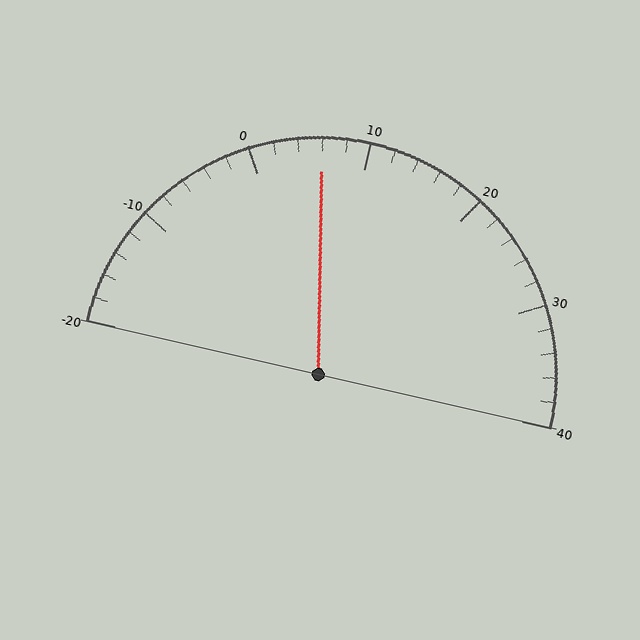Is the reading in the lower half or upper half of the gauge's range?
The reading is in the lower half of the range (-20 to 40).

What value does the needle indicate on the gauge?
The needle indicates approximately 6.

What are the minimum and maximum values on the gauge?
The gauge ranges from -20 to 40.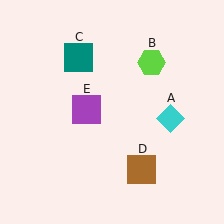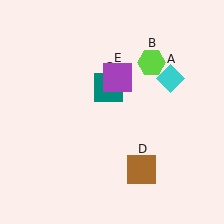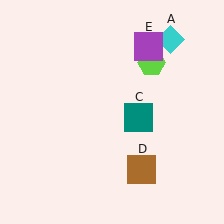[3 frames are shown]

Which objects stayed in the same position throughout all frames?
Lime hexagon (object B) and brown square (object D) remained stationary.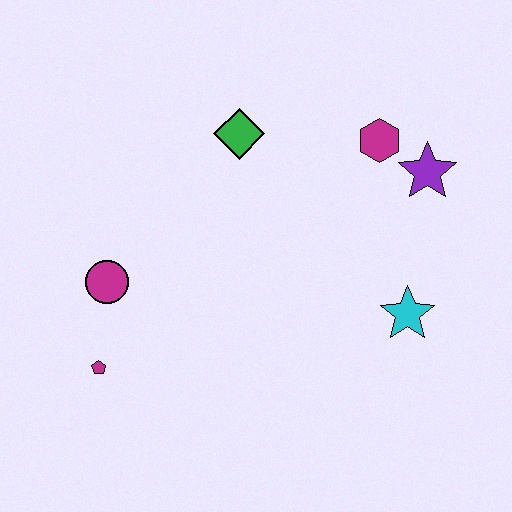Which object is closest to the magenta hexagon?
The purple star is closest to the magenta hexagon.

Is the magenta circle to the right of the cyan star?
No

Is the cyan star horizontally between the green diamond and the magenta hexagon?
No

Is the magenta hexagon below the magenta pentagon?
No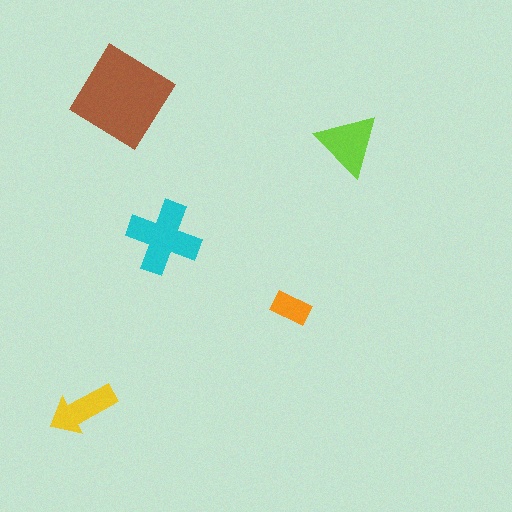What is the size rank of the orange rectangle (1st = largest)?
5th.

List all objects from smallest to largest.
The orange rectangle, the yellow arrow, the lime triangle, the cyan cross, the brown diamond.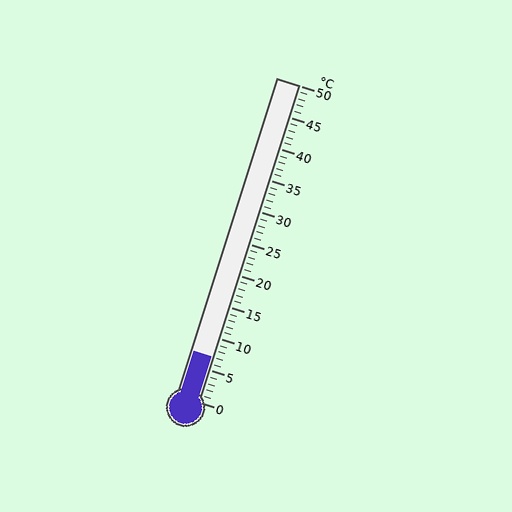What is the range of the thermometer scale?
The thermometer scale ranges from 0°C to 50°C.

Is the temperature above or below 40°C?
The temperature is below 40°C.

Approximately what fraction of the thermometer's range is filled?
The thermometer is filled to approximately 15% of its range.